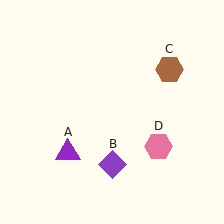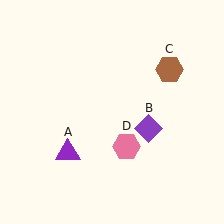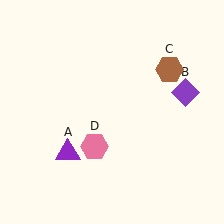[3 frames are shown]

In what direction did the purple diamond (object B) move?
The purple diamond (object B) moved up and to the right.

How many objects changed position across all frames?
2 objects changed position: purple diamond (object B), pink hexagon (object D).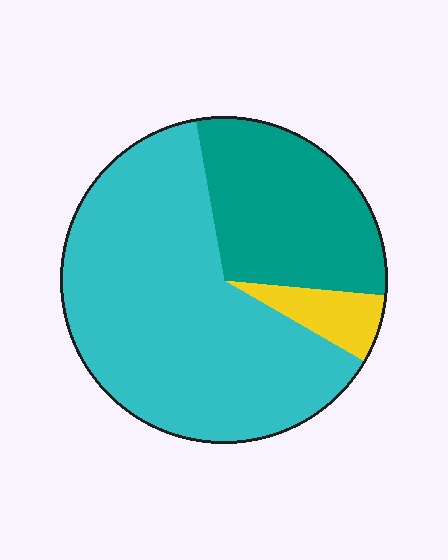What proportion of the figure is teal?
Teal covers 29% of the figure.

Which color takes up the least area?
Yellow, at roughly 5%.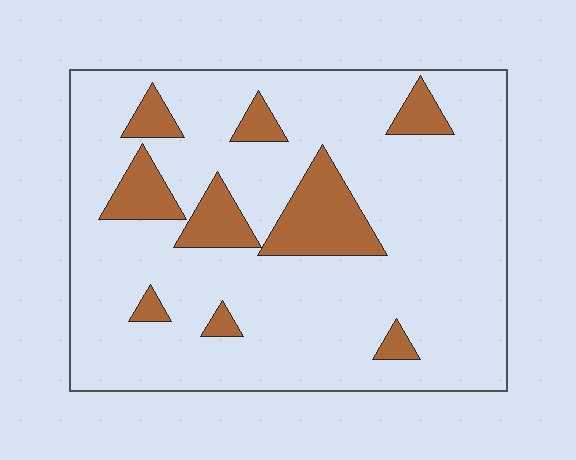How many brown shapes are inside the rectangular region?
9.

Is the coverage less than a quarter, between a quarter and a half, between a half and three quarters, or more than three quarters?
Less than a quarter.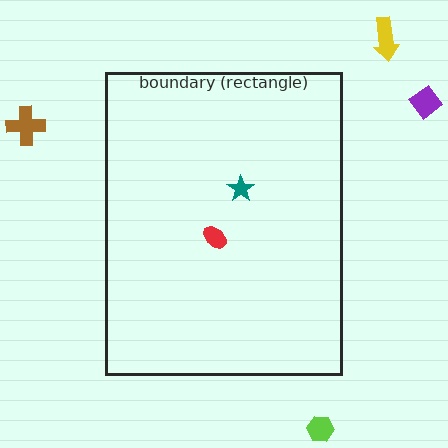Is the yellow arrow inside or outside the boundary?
Outside.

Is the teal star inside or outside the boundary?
Inside.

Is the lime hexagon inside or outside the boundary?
Outside.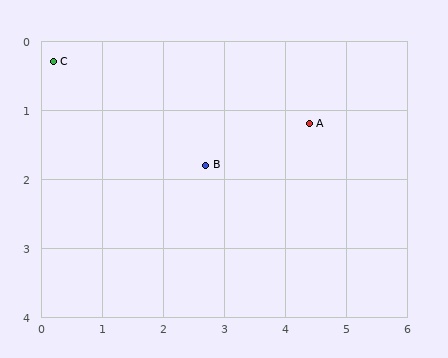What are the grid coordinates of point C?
Point C is at approximately (0.2, 0.3).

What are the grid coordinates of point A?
Point A is at approximately (4.4, 1.2).